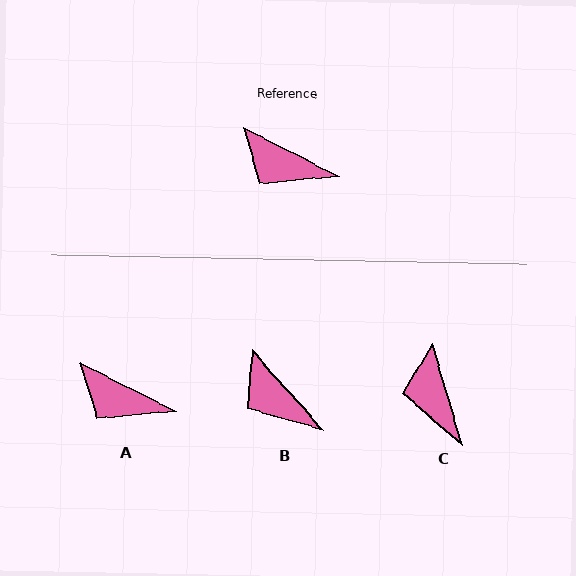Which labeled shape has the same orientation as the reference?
A.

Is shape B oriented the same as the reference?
No, it is off by about 22 degrees.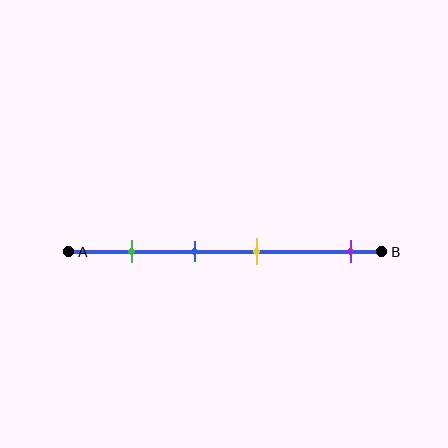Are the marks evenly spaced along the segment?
No, the marks are not evenly spaced.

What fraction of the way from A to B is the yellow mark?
The yellow mark is approximately 60% (0.6) of the way from A to B.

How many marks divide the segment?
There are 4 marks dividing the segment.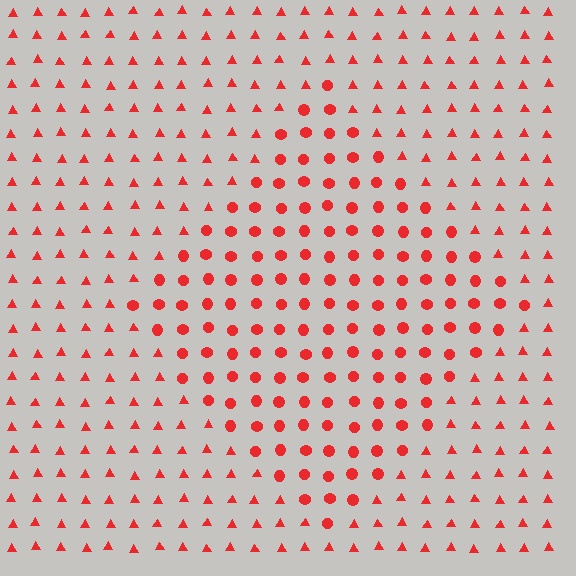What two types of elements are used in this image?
The image uses circles inside the diamond region and triangles outside it.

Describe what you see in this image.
The image is filled with small red elements arranged in a uniform grid. A diamond-shaped region contains circles, while the surrounding area contains triangles. The boundary is defined purely by the change in element shape.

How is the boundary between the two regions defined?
The boundary is defined by a change in element shape: circles inside vs. triangles outside. All elements share the same color and spacing.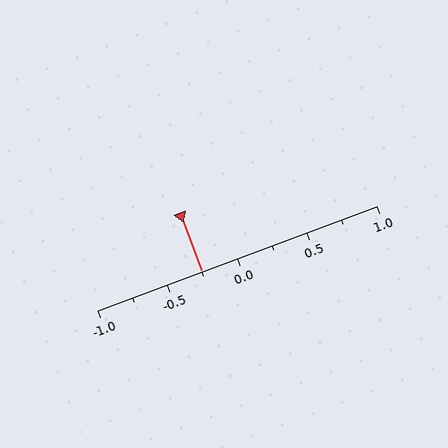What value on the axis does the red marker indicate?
The marker indicates approximately -0.25.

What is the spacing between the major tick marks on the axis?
The major ticks are spaced 0.5 apart.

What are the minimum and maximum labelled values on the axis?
The axis runs from -1.0 to 1.0.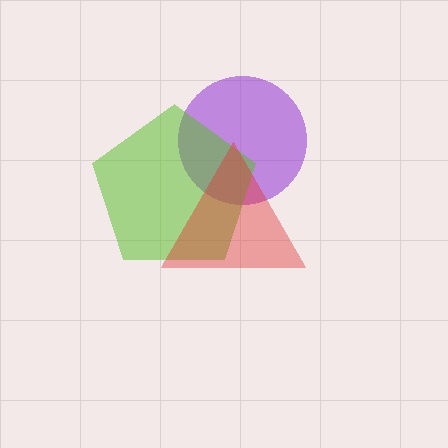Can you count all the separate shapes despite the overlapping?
Yes, there are 3 separate shapes.